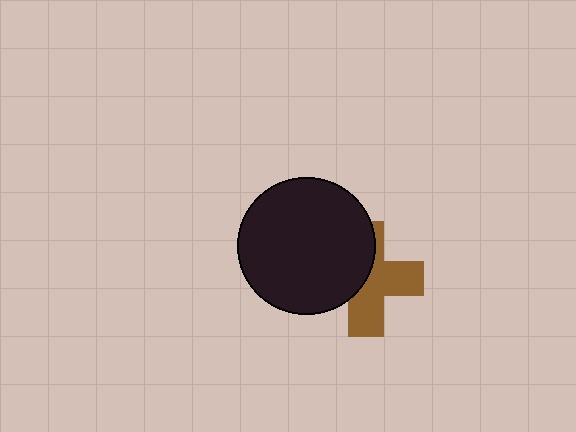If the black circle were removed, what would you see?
You would see the complete brown cross.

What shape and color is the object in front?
The object in front is a black circle.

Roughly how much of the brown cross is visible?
About half of it is visible (roughly 55%).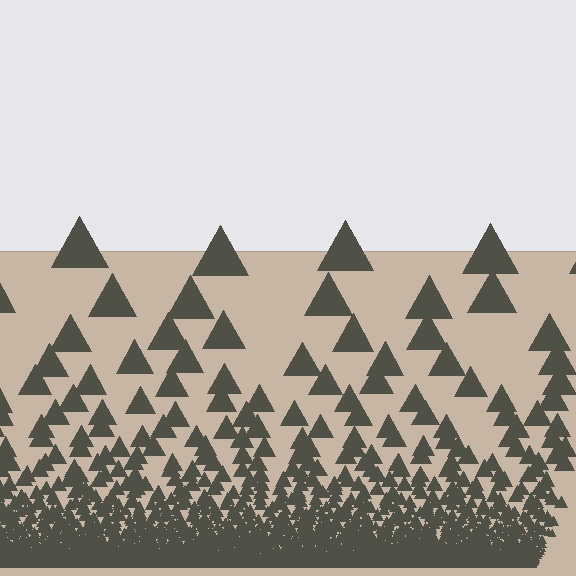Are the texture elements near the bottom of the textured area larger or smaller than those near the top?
Smaller. The gradient is inverted — elements near the bottom are smaller and denser.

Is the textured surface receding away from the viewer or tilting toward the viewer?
The surface appears to tilt toward the viewer. Texture elements get larger and sparser toward the top.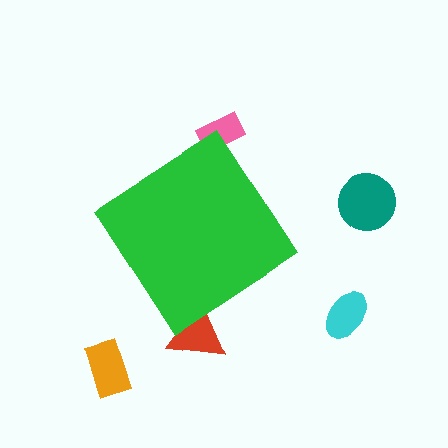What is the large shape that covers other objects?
A green diamond.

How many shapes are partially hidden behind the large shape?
2 shapes are partially hidden.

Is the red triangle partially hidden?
Yes, the red triangle is partially hidden behind the green diamond.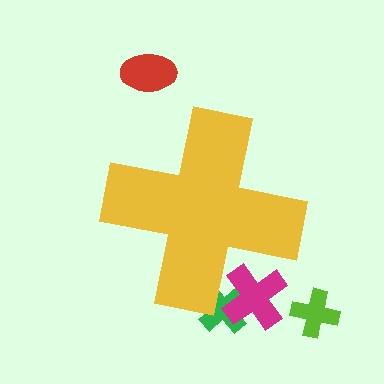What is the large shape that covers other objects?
A yellow cross.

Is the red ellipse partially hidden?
No, the red ellipse is fully visible.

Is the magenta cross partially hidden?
Yes, the magenta cross is partially hidden behind the yellow cross.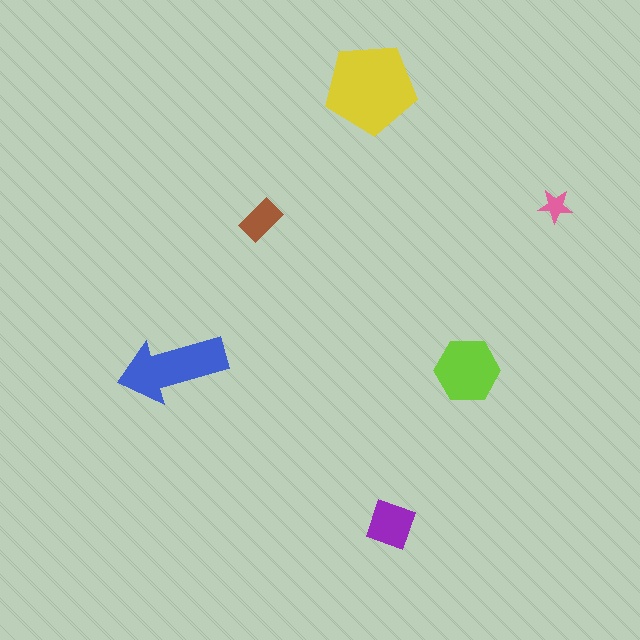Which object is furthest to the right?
The pink star is rightmost.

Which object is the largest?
The yellow pentagon.